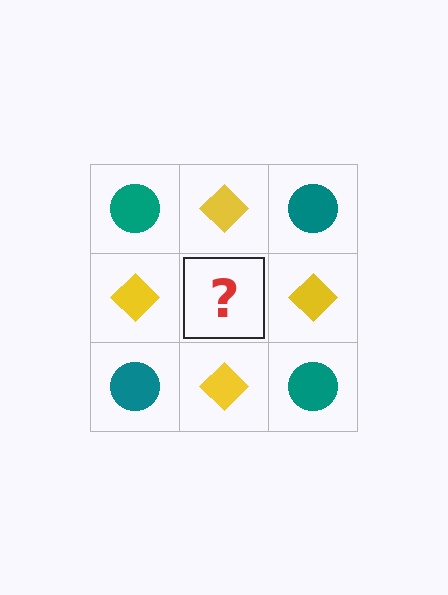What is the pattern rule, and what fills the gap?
The rule is that it alternates teal circle and yellow diamond in a checkerboard pattern. The gap should be filled with a teal circle.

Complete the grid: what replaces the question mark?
The question mark should be replaced with a teal circle.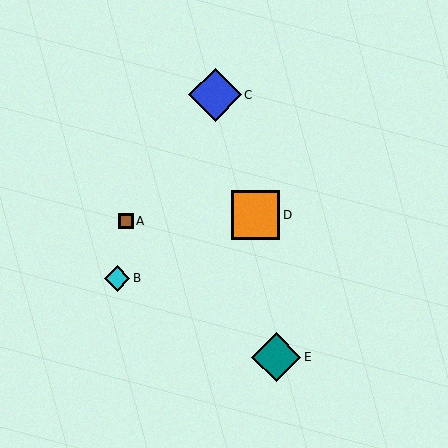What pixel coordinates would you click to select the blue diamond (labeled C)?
Click at (215, 95) to select the blue diamond C.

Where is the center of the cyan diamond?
The center of the cyan diamond is at (117, 278).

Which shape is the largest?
The blue diamond (labeled C) is the largest.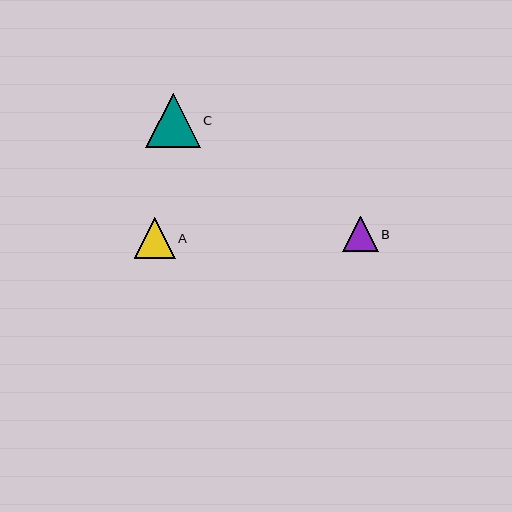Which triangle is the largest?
Triangle C is the largest with a size of approximately 54 pixels.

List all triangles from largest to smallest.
From largest to smallest: C, A, B.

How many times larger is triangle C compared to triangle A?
Triangle C is approximately 1.3 times the size of triangle A.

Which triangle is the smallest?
Triangle B is the smallest with a size of approximately 36 pixels.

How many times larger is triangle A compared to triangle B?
Triangle A is approximately 1.2 times the size of triangle B.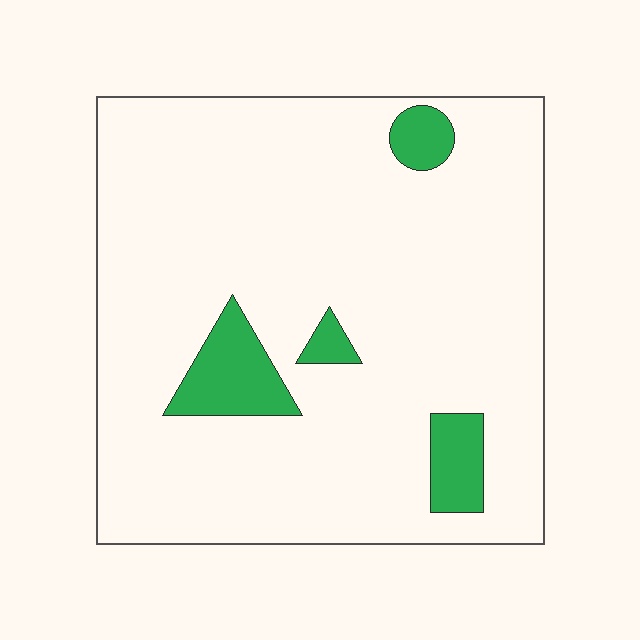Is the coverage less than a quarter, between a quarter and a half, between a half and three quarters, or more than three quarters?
Less than a quarter.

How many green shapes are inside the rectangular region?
4.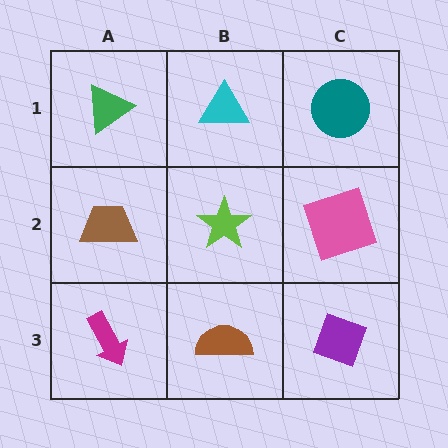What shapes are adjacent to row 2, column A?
A green triangle (row 1, column A), a magenta arrow (row 3, column A), a lime star (row 2, column B).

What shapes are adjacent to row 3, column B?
A lime star (row 2, column B), a magenta arrow (row 3, column A), a purple diamond (row 3, column C).